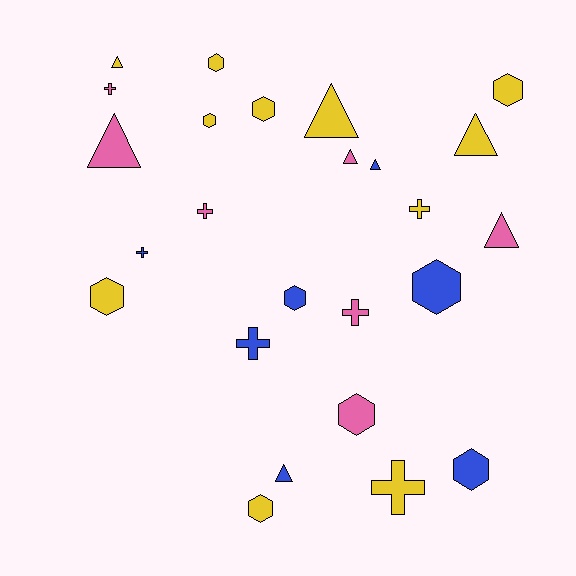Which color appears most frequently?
Yellow, with 11 objects.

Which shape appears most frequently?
Hexagon, with 10 objects.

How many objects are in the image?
There are 25 objects.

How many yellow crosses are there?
There are 2 yellow crosses.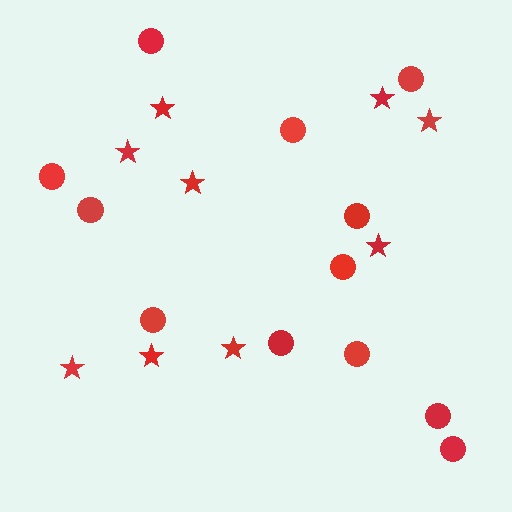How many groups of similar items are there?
There are 2 groups: one group of circles (12) and one group of stars (9).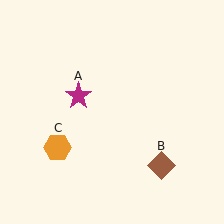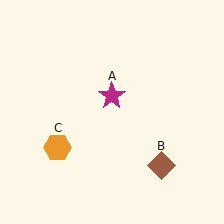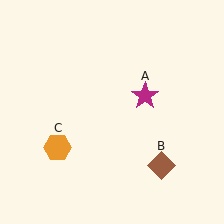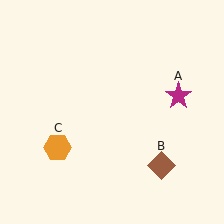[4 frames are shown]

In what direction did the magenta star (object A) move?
The magenta star (object A) moved right.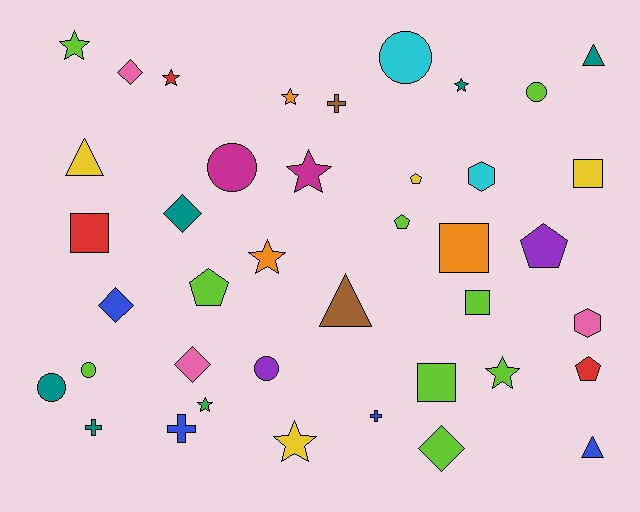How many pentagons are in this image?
There are 5 pentagons.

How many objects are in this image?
There are 40 objects.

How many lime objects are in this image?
There are 9 lime objects.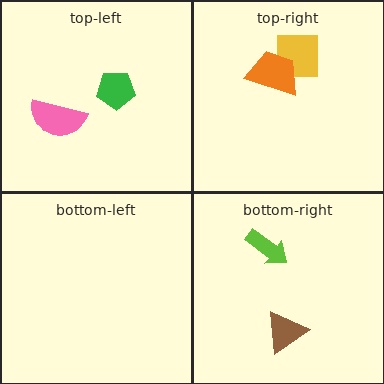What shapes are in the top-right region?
The yellow square, the orange trapezoid.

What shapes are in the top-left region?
The pink semicircle, the green pentagon.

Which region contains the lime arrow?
The bottom-right region.